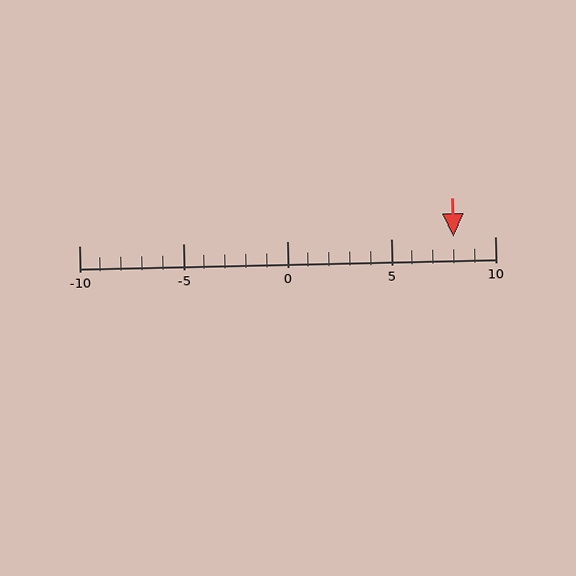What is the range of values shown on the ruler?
The ruler shows values from -10 to 10.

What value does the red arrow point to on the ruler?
The red arrow points to approximately 8.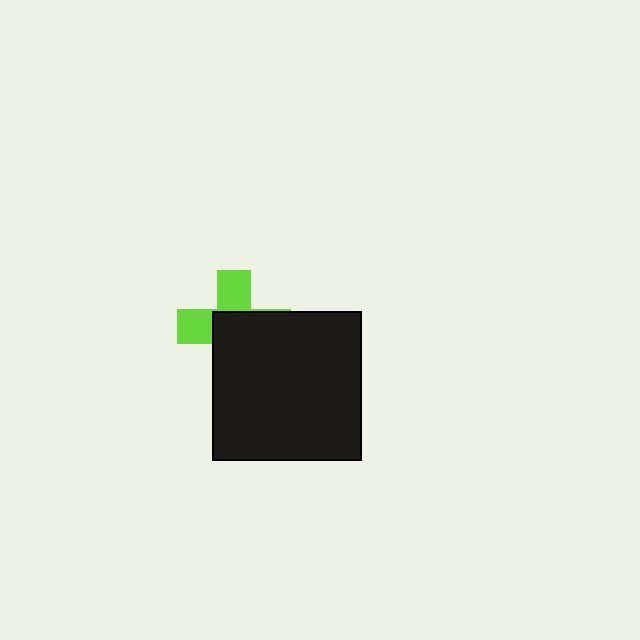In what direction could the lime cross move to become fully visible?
The lime cross could move toward the upper-left. That would shift it out from behind the black square entirely.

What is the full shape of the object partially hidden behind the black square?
The partially hidden object is a lime cross.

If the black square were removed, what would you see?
You would see the complete lime cross.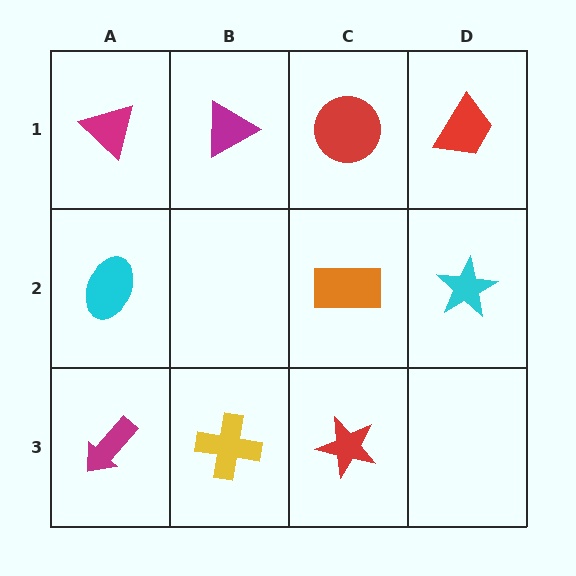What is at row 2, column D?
A cyan star.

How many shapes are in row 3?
3 shapes.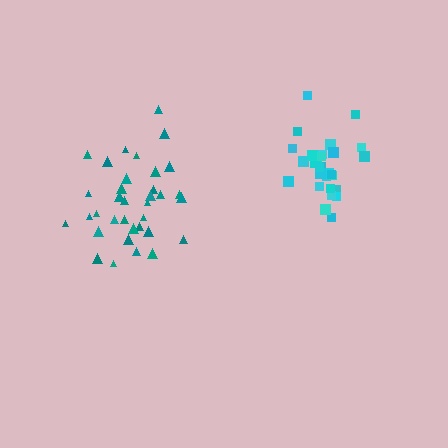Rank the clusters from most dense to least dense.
cyan, teal.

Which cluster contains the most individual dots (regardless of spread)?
Teal (35).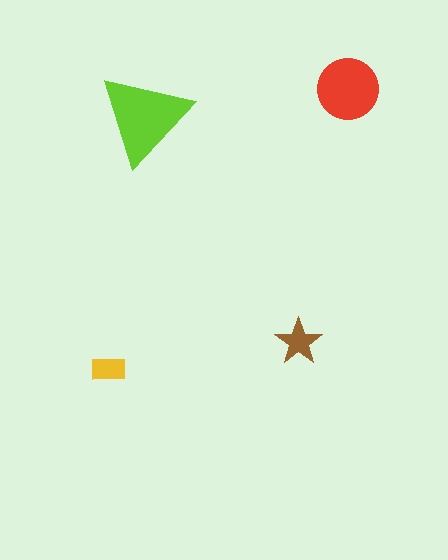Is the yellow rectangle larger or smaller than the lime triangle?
Smaller.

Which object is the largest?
The lime triangle.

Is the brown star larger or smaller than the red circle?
Smaller.